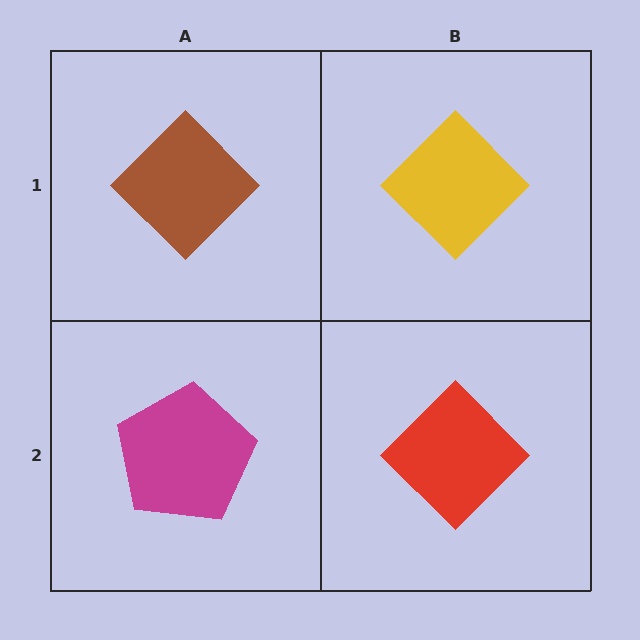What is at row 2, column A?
A magenta pentagon.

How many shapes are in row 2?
2 shapes.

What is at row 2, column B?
A red diamond.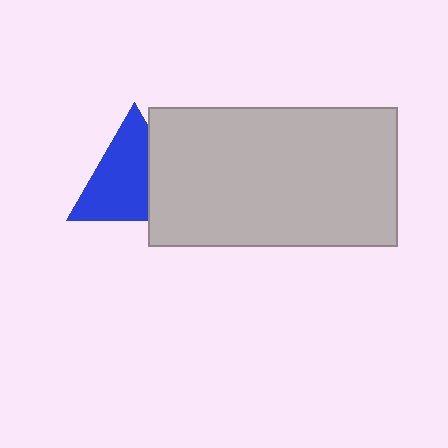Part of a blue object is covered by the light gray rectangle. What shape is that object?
It is a triangle.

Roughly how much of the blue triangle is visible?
Most of it is visible (roughly 67%).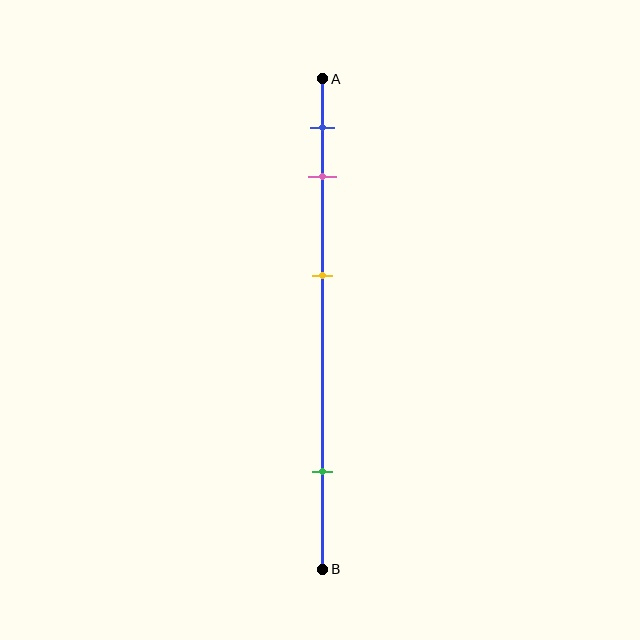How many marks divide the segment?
There are 4 marks dividing the segment.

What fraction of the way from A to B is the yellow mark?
The yellow mark is approximately 40% (0.4) of the way from A to B.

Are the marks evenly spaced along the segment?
No, the marks are not evenly spaced.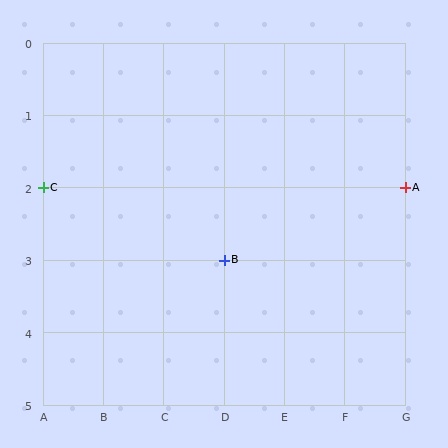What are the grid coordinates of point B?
Point B is at grid coordinates (D, 3).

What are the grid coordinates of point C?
Point C is at grid coordinates (A, 2).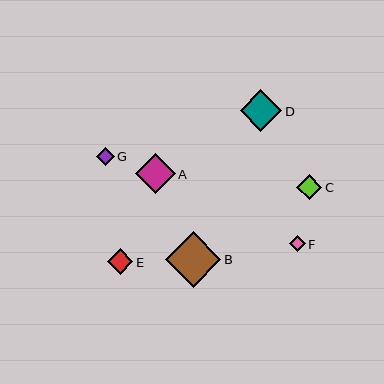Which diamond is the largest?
Diamond B is the largest with a size of approximately 56 pixels.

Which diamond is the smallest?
Diamond F is the smallest with a size of approximately 16 pixels.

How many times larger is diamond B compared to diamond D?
Diamond B is approximately 1.3 times the size of diamond D.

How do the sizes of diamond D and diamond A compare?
Diamond D and diamond A are approximately the same size.